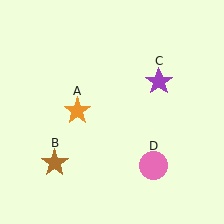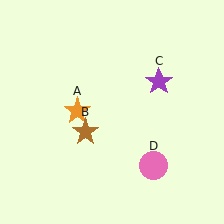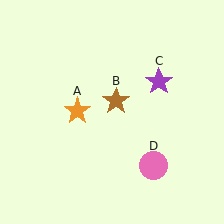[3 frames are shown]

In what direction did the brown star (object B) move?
The brown star (object B) moved up and to the right.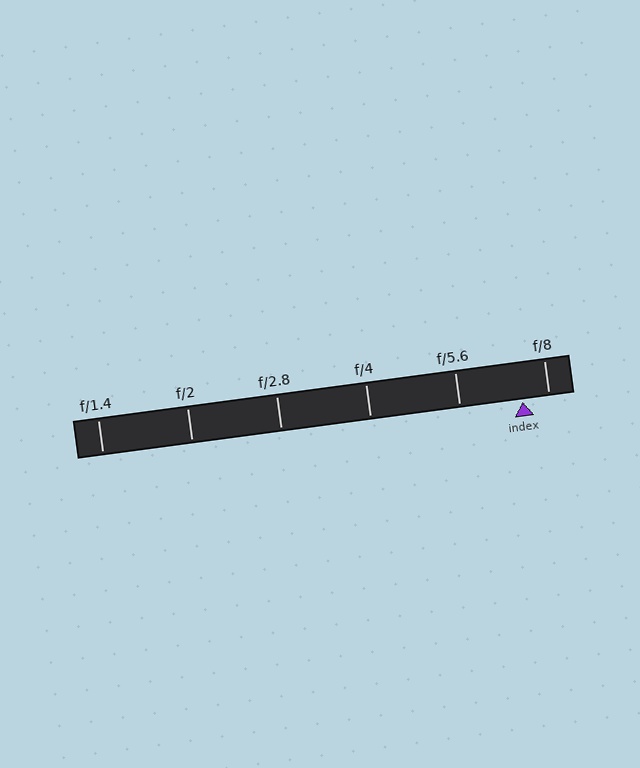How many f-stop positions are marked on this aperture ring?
There are 6 f-stop positions marked.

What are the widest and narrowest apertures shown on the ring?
The widest aperture shown is f/1.4 and the narrowest is f/8.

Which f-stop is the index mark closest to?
The index mark is closest to f/8.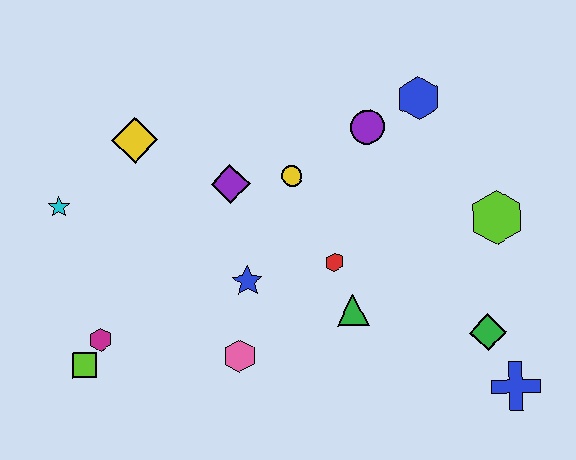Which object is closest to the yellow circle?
The purple diamond is closest to the yellow circle.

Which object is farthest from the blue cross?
The cyan star is farthest from the blue cross.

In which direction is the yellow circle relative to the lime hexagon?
The yellow circle is to the left of the lime hexagon.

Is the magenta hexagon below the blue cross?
No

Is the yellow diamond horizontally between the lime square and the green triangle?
Yes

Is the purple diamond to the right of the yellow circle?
No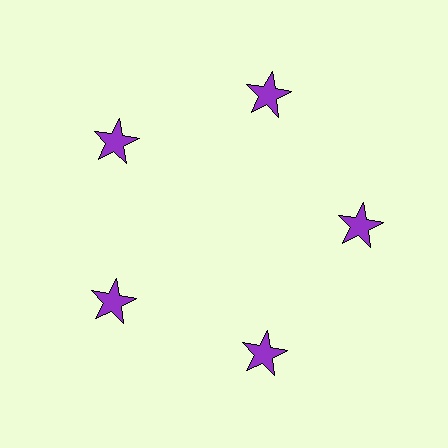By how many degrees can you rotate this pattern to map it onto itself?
The pattern maps onto itself every 72 degrees of rotation.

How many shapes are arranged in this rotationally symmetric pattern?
There are 5 shapes, arranged in 5 groups of 1.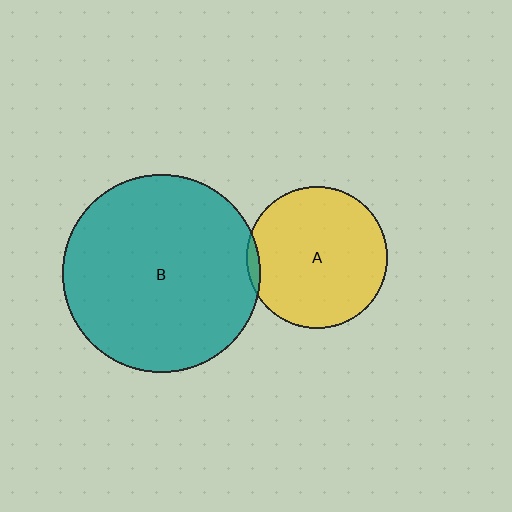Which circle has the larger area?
Circle B (teal).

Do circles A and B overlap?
Yes.